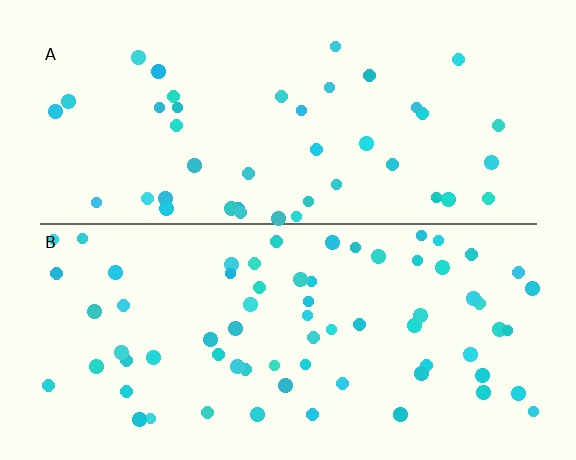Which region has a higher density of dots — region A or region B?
B (the bottom).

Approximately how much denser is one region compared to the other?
Approximately 1.6× — region B over region A.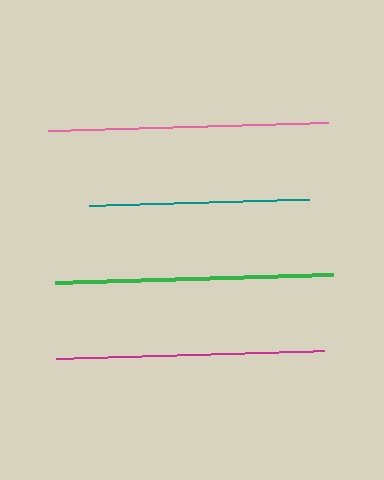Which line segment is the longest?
The pink line is the longest at approximately 280 pixels.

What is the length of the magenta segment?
The magenta segment is approximately 267 pixels long.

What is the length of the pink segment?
The pink segment is approximately 280 pixels long.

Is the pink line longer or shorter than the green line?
The pink line is longer than the green line.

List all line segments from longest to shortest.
From longest to shortest: pink, green, magenta, teal.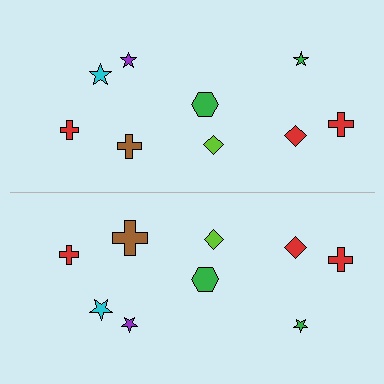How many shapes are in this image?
There are 18 shapes in this image.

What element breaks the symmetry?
The brown cross on the bottom side has a different size than its mirror counterpart.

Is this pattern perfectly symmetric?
No, the pattern is not perfectly symmetric. The brown cross on the bottom side has a different size than its mirror counterpart.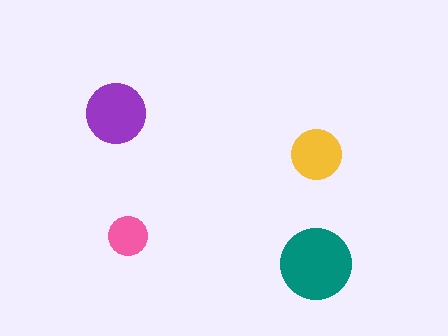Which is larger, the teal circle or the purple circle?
The teal one.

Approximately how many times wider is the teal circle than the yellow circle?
About 1.5 times wider.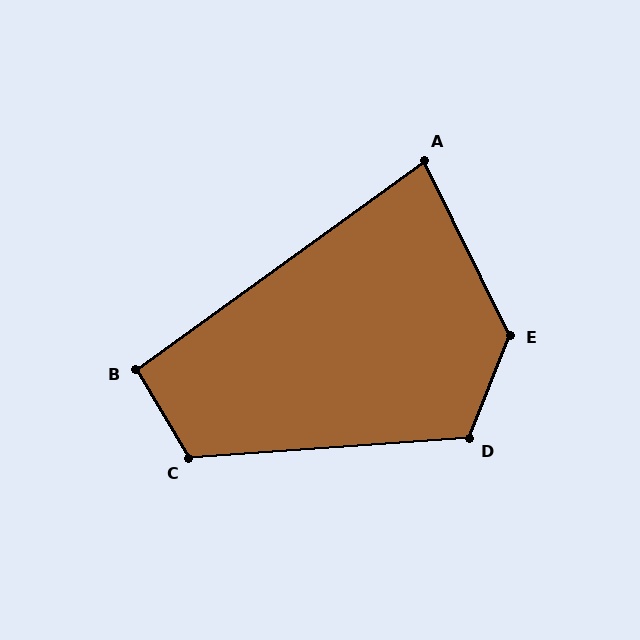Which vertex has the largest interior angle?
E, at approximately 132 degrees.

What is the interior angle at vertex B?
Approximately 95 degrees (obtuse).